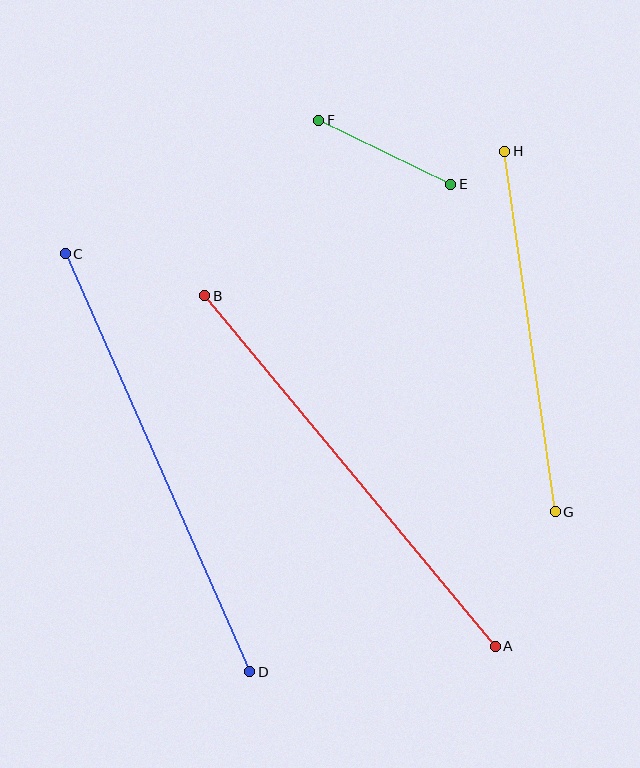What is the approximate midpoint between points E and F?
The midpoint is at approximately (385, 152) pixels.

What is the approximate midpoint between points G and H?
The midpoint is at approximately (530, 332) pixels.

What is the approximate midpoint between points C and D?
The midpoint is at approximately (158, 463) pixels.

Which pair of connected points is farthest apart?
Points C and D are farthest apart.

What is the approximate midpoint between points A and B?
The midpoint is at approximately (350, 471) pixels.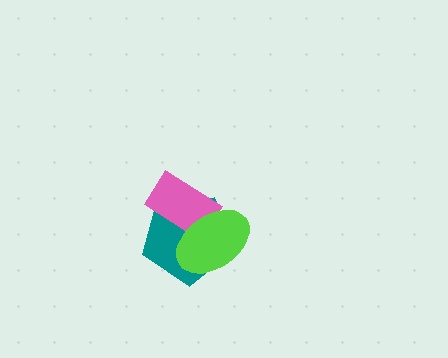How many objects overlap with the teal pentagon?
2 objects overlap with the teal pentagon.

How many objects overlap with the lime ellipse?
2 objects overlap with the lime ellipse.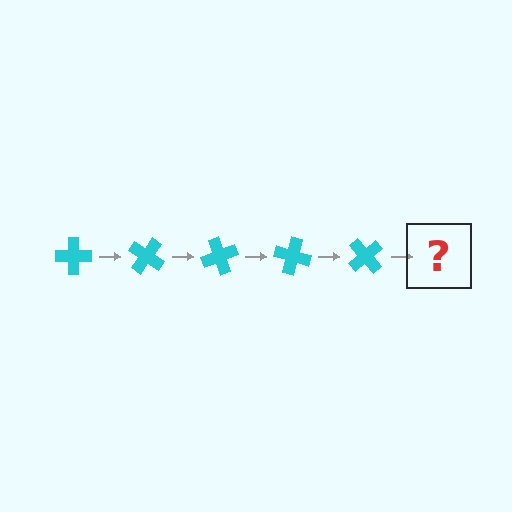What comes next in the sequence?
The next element should be a cyan cross rotated 175 degrees.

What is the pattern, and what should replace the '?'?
The pattern is that the cross rotates 35 degrees each step. The '?' should be a cyan cross rotated 175 degrees.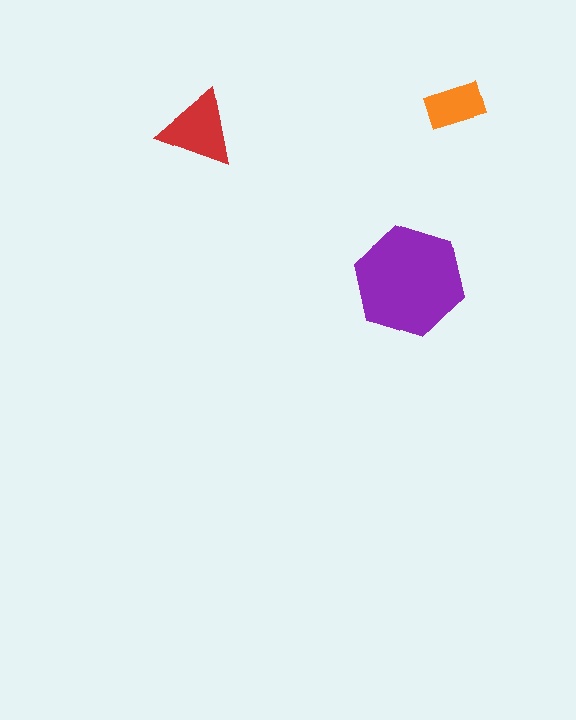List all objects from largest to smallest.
The purple hexagon, the red triangle, the orange rectangle.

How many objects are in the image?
There are 3 objects in the image.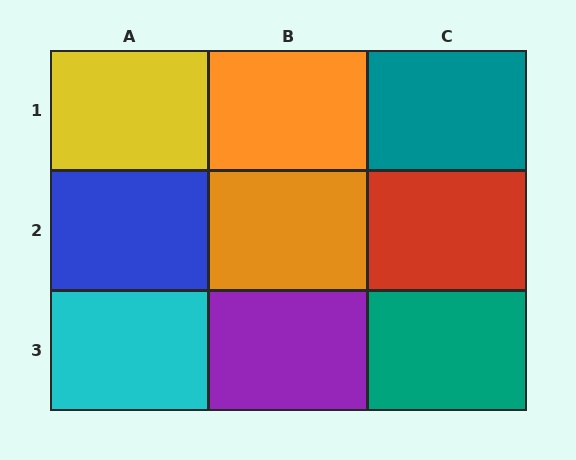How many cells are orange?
2 cells are orange.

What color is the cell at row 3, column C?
Teal.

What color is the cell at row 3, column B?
Purple.